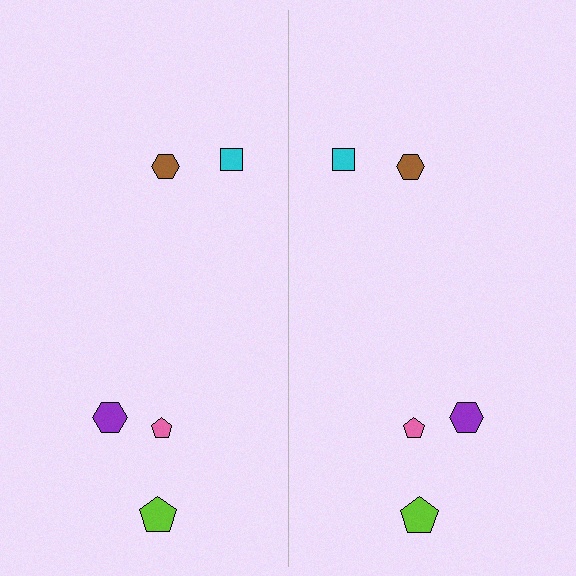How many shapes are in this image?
There are 10 shapes in this image.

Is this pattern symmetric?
Yes, this pattern has bilateral (reflection) symmetry.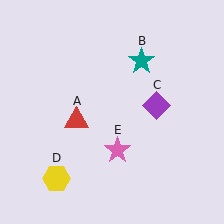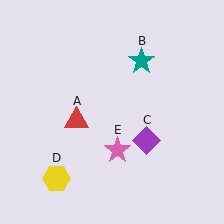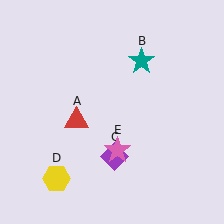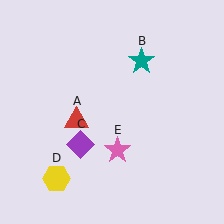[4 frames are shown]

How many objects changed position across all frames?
1 object changed position: purple diamond (object C).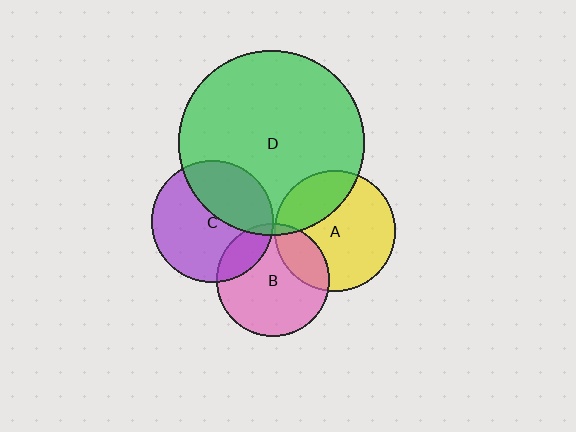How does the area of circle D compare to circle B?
Approximately 2.7 times.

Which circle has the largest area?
Circle D (green).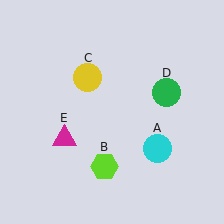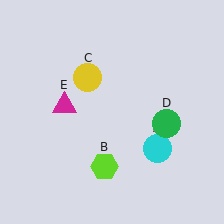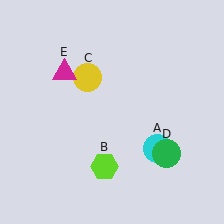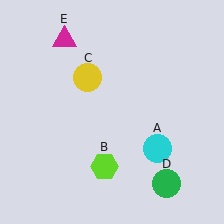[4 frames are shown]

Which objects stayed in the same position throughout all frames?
Cyan circle (object A) and lime hexagon (object B) and yellow circle (object C) remained stationary.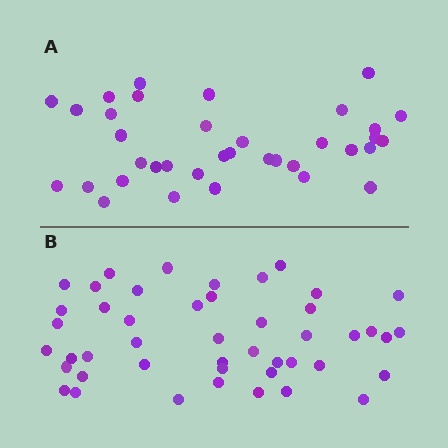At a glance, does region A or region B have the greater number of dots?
Region B (the bottom region) has more dots.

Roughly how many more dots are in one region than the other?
Region B has roughly 10 or so more dots than region A.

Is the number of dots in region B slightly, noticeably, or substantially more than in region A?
Region B has noticeably more, but not dramatically so. The ratio is roughly 1.3 to 1.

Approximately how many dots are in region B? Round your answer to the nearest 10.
About 50 dots. (The exact count is 46, which rounds to 50.)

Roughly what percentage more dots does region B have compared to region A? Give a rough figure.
About 30% more.